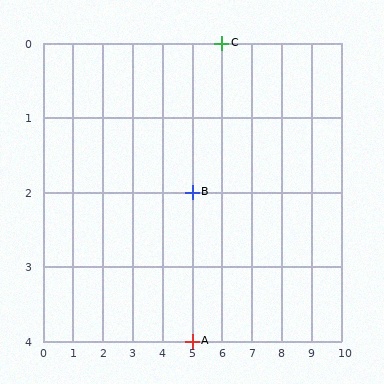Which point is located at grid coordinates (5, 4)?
Point A is at (5, 4).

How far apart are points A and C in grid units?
Points A and C are 1 column and 4 rows apart (about 4.1 grid units diagonally).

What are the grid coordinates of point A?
Point A is at grid coordinates (5, 4).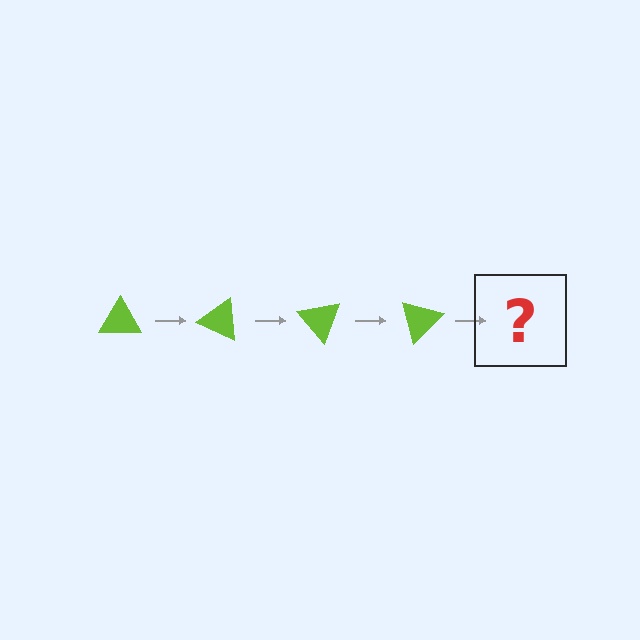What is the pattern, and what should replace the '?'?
The pattern is that the triangle rotates 25 degrees each step. The '?' should be a lime triangle rotated 100 degrees.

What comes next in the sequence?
The next element should be a lime triangle rotated 100 degrees.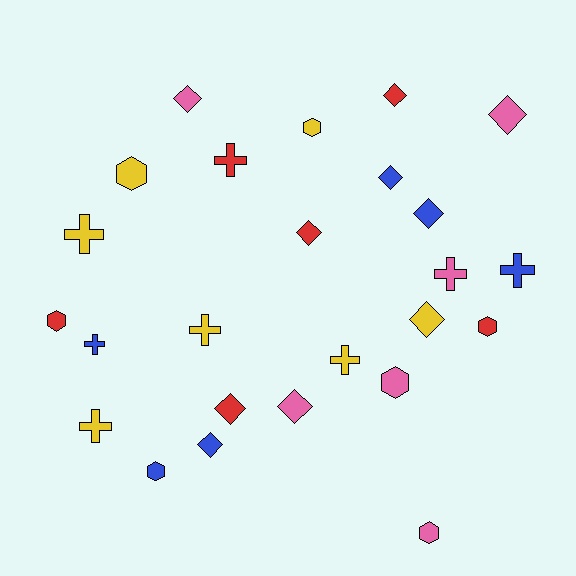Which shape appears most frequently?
Diamond, with 10 objects.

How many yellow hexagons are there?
There are 2 yellow hexagons.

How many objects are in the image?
There are 25 objects.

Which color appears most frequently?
Yellow, with 7 objects.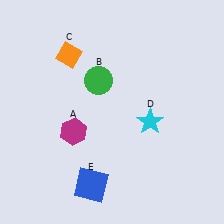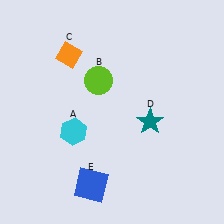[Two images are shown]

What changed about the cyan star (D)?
In Image 1, D is cyan. In Image 2, it changed to teal.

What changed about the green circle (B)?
In Image 1, B is green. In Image 2, it changed to lime.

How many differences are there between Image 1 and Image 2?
There are 3 differences between the two images.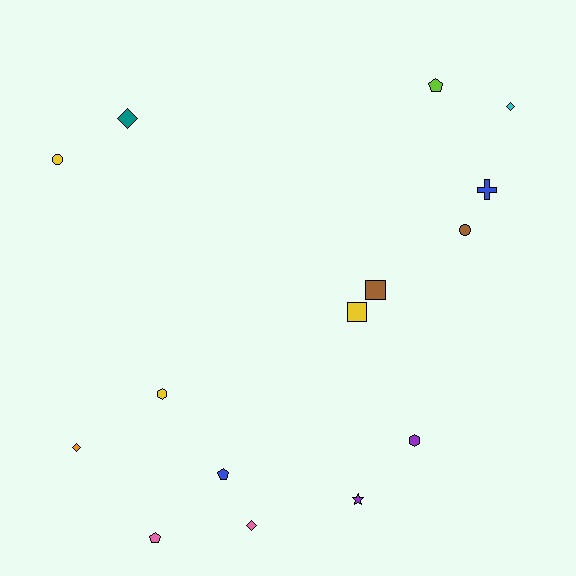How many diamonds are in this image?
There are 4 diamonds.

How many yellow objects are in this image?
There are 3 yellow objects.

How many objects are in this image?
There are 15 objects.